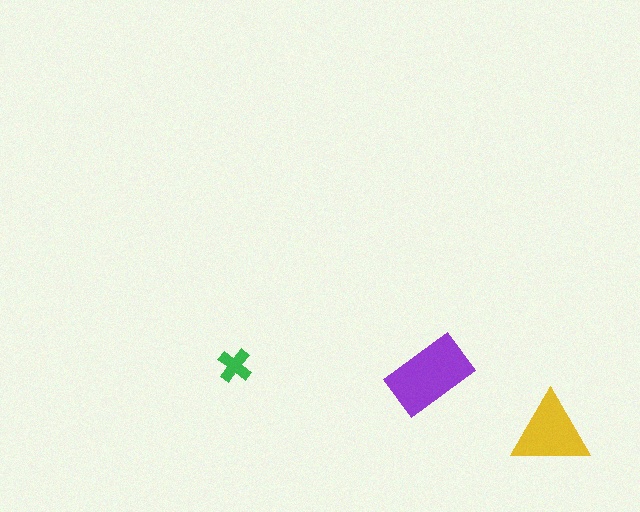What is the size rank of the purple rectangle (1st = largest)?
1st.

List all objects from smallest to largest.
The green cross, the yellow triangle, the purple rectangle.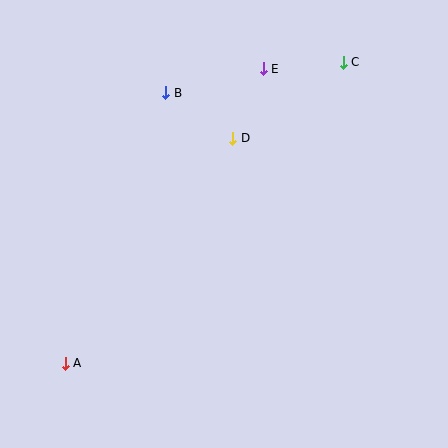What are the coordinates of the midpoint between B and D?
The midpoint between B and D is at (199, 116).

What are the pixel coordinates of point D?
Point D is at (233, 138).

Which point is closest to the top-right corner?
Point C is closest to the top-right corner.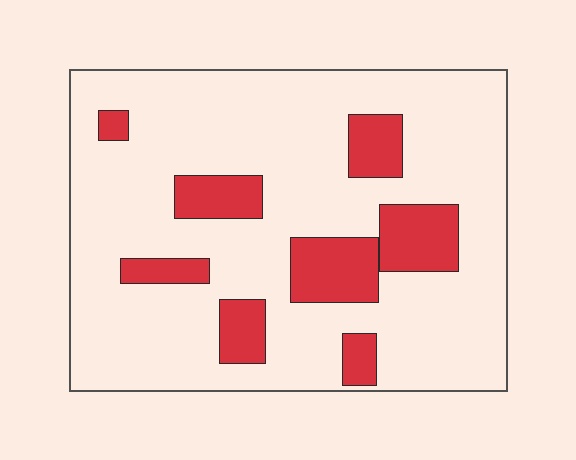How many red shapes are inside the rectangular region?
8.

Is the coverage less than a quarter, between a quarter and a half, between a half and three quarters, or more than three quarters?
Less than a quarter.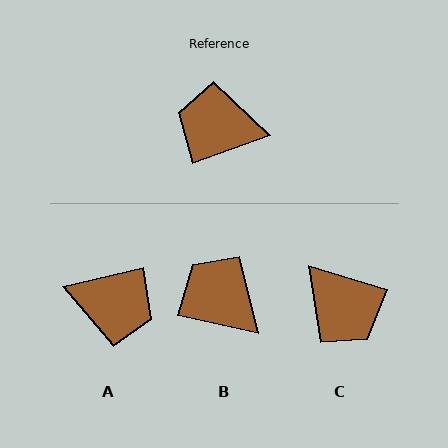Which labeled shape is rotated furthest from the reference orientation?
A, about 174 degrees away.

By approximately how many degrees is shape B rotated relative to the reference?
Approximately 32 degrees clockwise.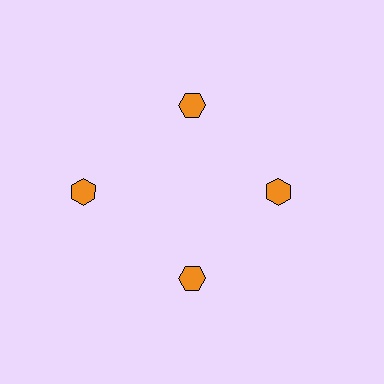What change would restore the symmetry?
The symmetry would be restored by moving it inward, back onto the ring so that all 4 hexagons sit at equal angles and equal distance from the center.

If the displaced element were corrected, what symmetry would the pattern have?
It would have 4-fold rotational symmetry — the pattern would map onto itself every 90 degrees.